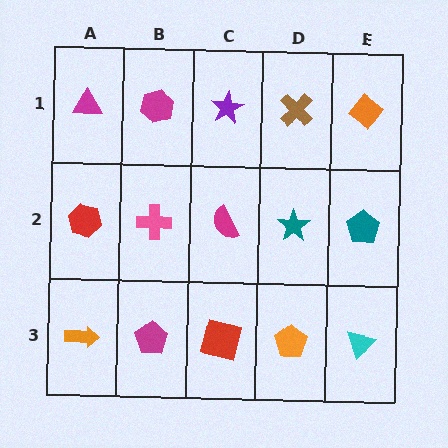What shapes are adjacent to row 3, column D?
A teal star (row 2, column D), a red square (row 3, column C), a cyan triangle (row 3, column E).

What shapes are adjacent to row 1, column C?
A magenta semicircle (row 2, column C), a magenta hexagon (row 1, column B), a brown cross (row 1, column D).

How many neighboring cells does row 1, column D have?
3.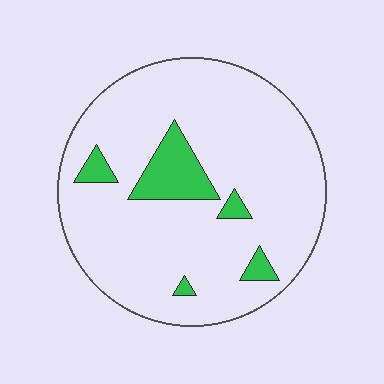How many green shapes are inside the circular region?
5.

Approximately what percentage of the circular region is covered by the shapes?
Approximately 10%.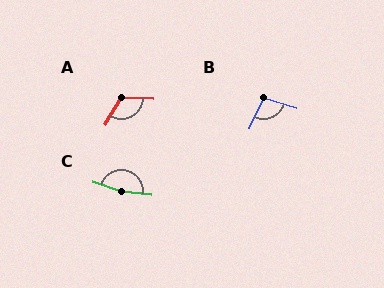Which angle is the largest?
C, at approximately 168 degrees.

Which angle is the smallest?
B, at approximately 97 degrees.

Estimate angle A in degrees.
Approximately 118 degrees.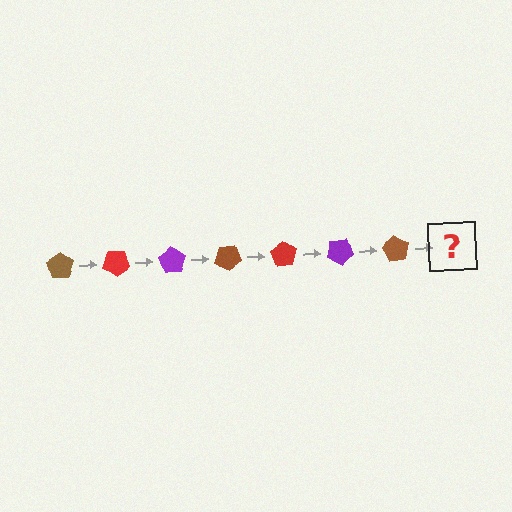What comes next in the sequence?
The next element should be a red pentagon, rotated 245 degrees from the start.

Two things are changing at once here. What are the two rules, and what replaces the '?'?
The two rules are that it rotates 35 degrees each step and the color cycles through brown, red, and purple. The '?' should be a red pentagon, rotated 245 degrees from the start.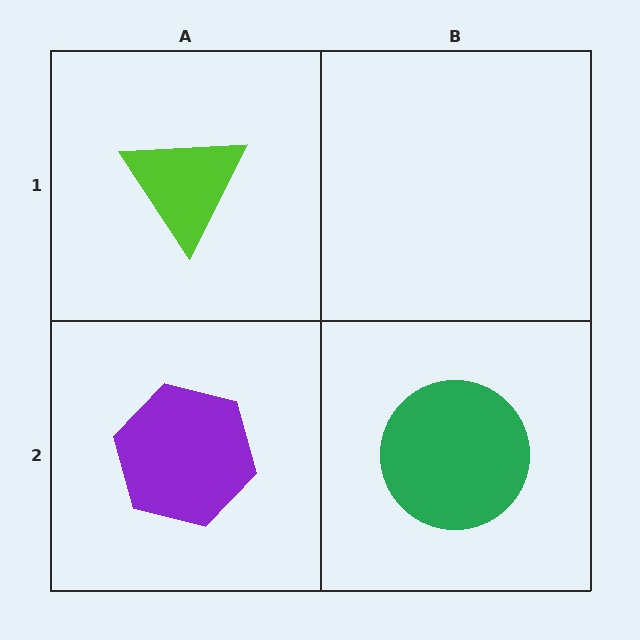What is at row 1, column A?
A lime triangle.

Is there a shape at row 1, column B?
No, that cell is empty.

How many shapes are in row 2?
2 shapes.